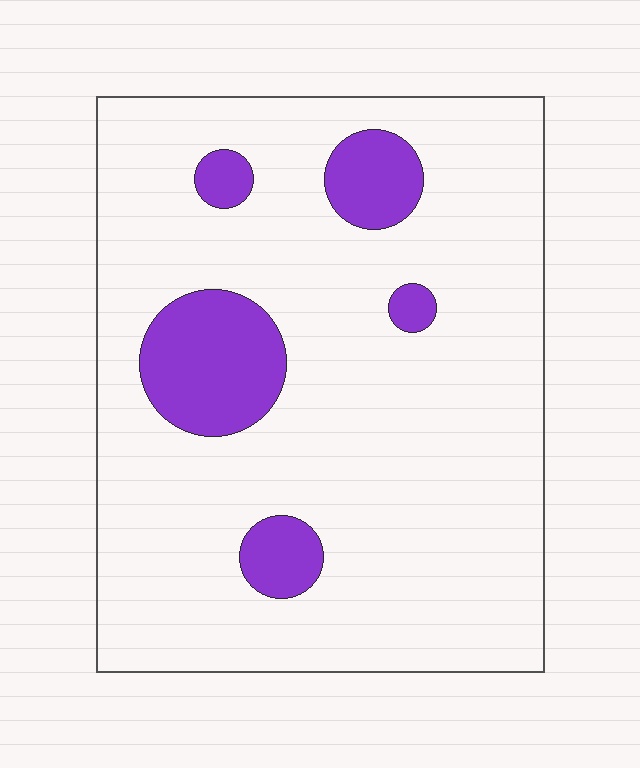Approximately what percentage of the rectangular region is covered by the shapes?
Approximately 15%.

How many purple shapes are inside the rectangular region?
5.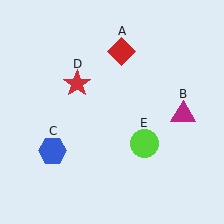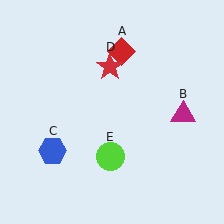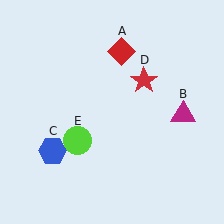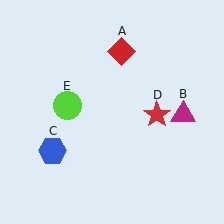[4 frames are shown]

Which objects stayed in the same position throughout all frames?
Red diamond (object A) and magenta triangle (object B) and blue hexagon (object C) remained stationary.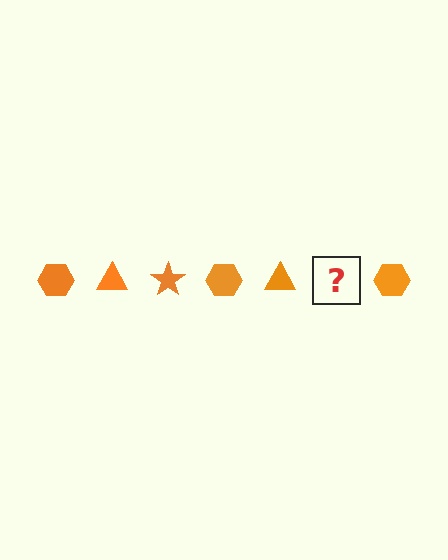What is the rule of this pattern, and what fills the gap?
The rule is that the pattern cycles through hexagon, triangle, star shapes in orange. The gap should be filled with an orange star.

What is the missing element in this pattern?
The missing element is an orange star.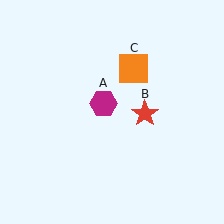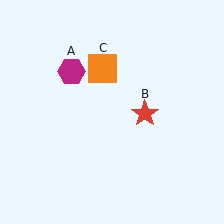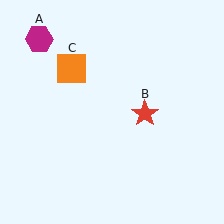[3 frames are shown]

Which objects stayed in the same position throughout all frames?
Red star (object B) remained stationary.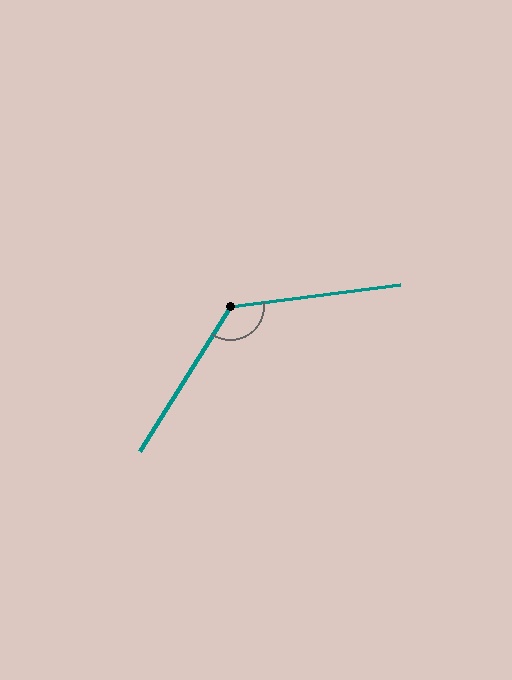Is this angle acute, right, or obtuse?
It is obtuse.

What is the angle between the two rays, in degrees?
Approximately 129 degrees.